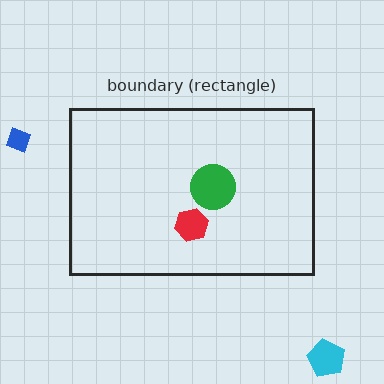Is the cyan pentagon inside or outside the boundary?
Outside.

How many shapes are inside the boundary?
2 inside, 2 outside.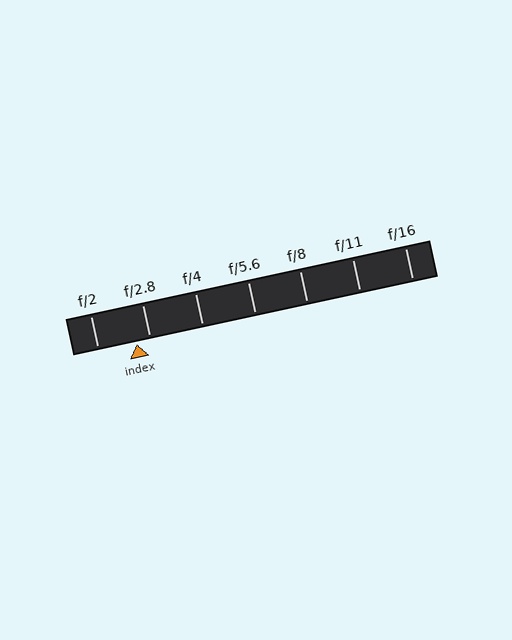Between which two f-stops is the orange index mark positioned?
The index mark is between f/2 and f/2.8.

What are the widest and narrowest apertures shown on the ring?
The widest aperture shown is f/2 and the narrowest is f/16.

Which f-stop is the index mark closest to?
The index mark is closest to f/2.8.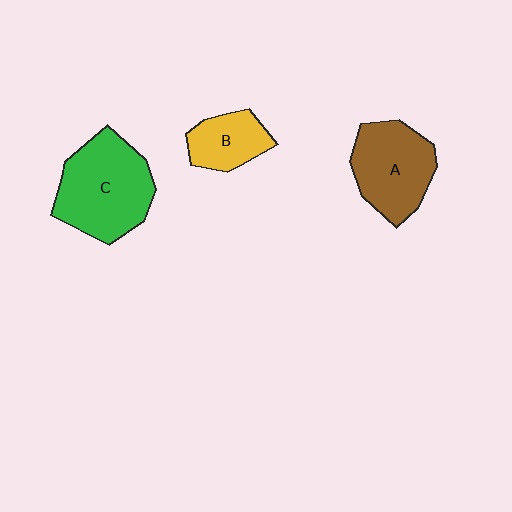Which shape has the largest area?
Shape C (green).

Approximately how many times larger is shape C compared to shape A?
Approximately 1.2 times.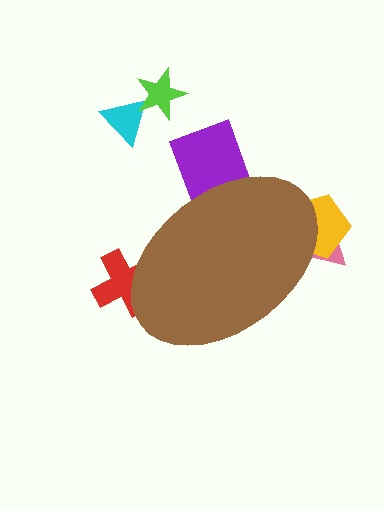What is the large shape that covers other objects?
A brown ellipse.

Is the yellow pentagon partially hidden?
Yes, the yellow pentagon is partially hidden behind the brown ellipse.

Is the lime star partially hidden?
No, the lime star is fully visible.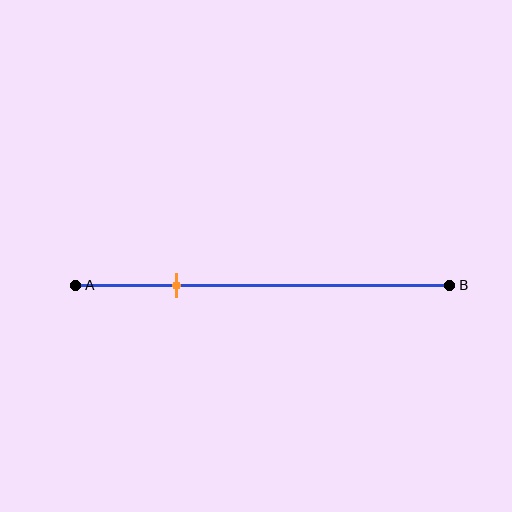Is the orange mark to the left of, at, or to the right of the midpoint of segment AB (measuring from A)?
The orange mark is to the left of the midpoint of segment AB.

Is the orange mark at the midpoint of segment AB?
No, the mark is at about 25% from A, not at the 50% midpoint.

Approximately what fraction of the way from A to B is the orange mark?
The orange mark is approximately 25% of the way from A to B.